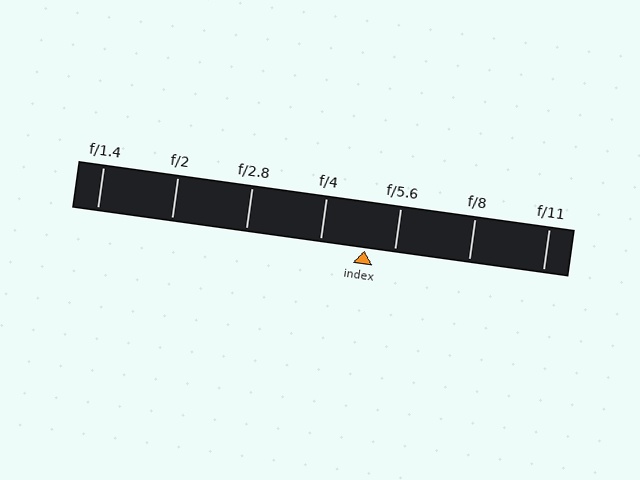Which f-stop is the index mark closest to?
The index mark is closest to f/5.6.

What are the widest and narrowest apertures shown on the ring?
The widest aperture shown is f/1.4 and the narrowest is f/11.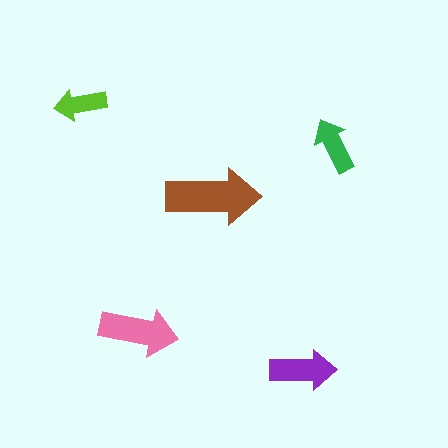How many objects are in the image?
There are 5 objects in the image.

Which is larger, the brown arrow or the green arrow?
The brown one.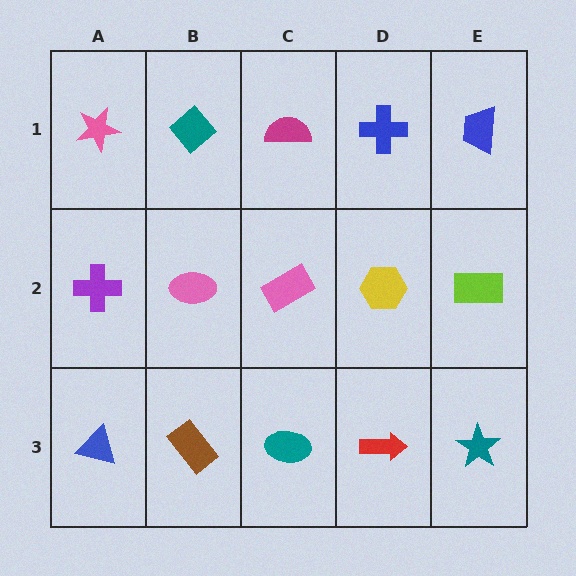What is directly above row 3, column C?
A pink rectangle.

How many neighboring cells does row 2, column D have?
4.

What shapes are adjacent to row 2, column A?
A pink star (row 1, column A), a blue triangle (row 3, column A), a pink ellipse (row 2, column B).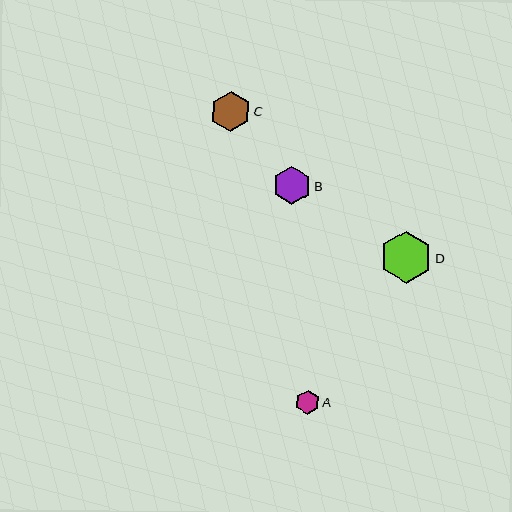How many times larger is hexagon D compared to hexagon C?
Hexagon D is approximately 1.3 times the size of hexagon C.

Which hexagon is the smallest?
Hexagon A is the smallest with a size of approximately 23 pixels.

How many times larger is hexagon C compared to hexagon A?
Hexagon C is approximately 1.7 times the size of hexagon A.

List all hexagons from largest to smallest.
From largest to smallest: D, C, B, A.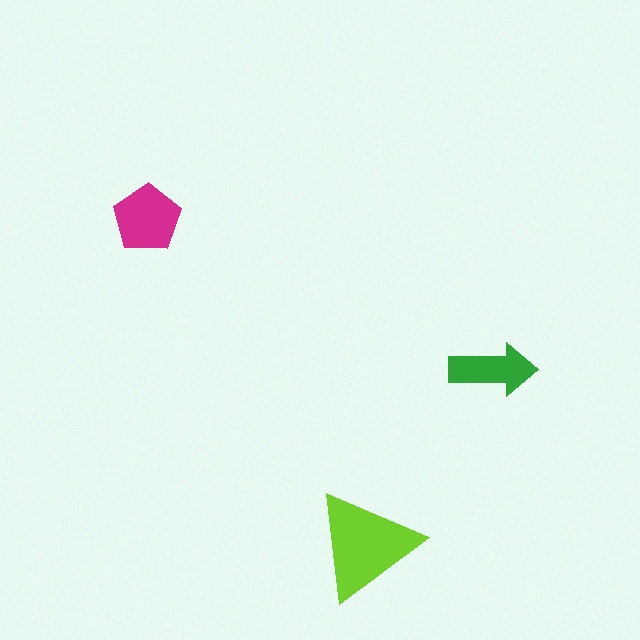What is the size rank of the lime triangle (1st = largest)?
1st.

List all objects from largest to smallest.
The lime triangle, the magenta pentagon, the green arrow.